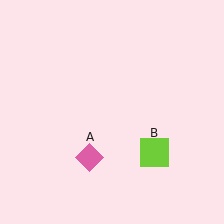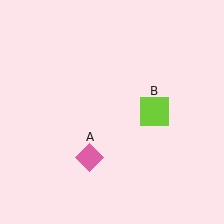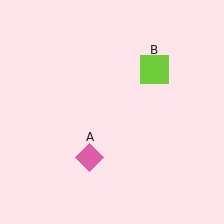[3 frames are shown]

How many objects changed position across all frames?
1 object changed position: lime square (object B).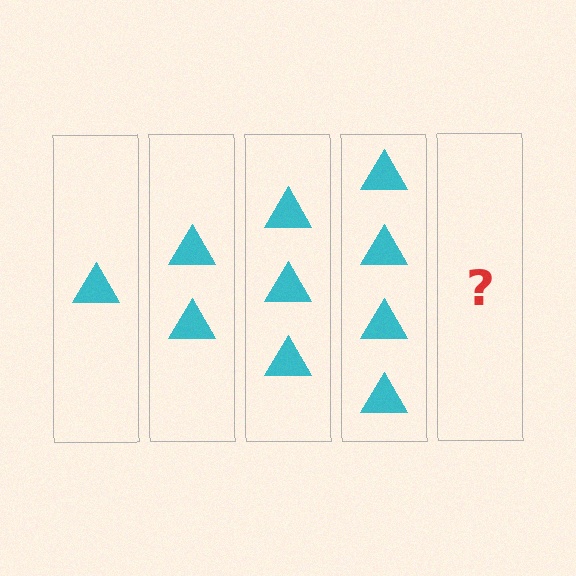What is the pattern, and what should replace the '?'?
The pattern is that each step adds one more triangle. The '?' should be 5 triangles.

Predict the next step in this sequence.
The next step is 5 triangles.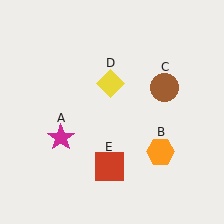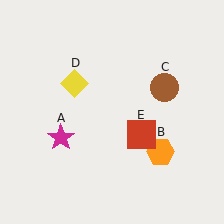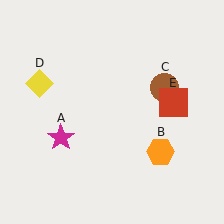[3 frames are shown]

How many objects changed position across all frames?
2 objects changed position: yellow diamond (object D), red square (object E).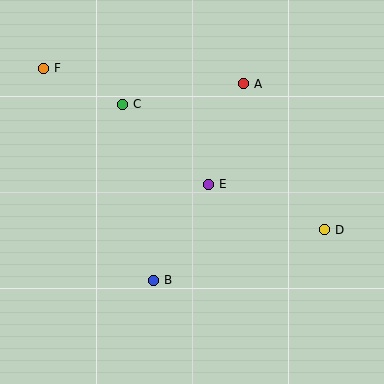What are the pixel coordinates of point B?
Point B is at (153, 280).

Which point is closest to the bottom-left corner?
Point B is closest to the bottom-left corner.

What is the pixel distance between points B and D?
The distance between B and D is 178 pixels.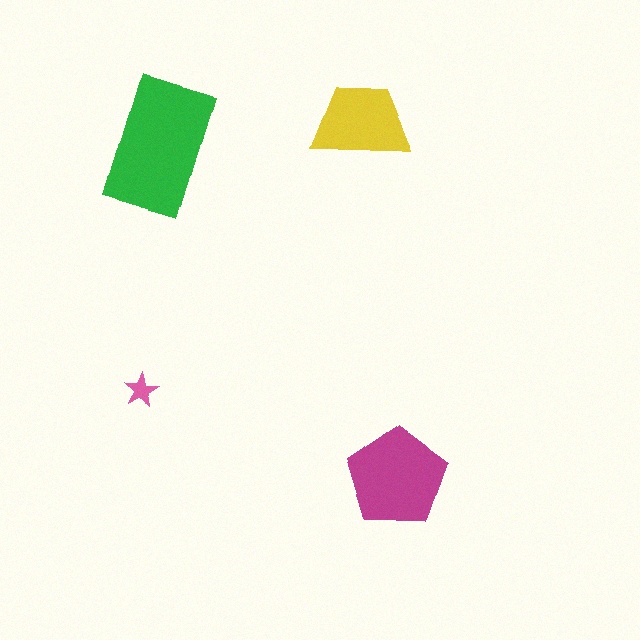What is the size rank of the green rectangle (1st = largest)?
1st.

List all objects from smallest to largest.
The pink star, the yellow trapezoid, the magenta pentagon, the green rectangle.